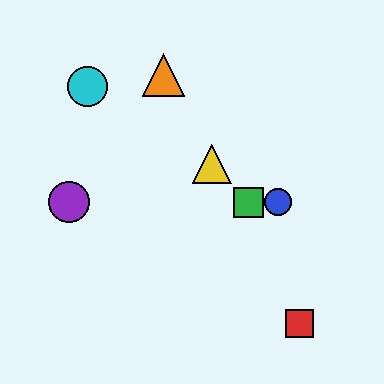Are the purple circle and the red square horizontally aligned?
No, the purple circle is at y≈202 and the red square is at y≈323.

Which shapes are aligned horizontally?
The blue circle, the green square, the purple circle are aligned horizontally.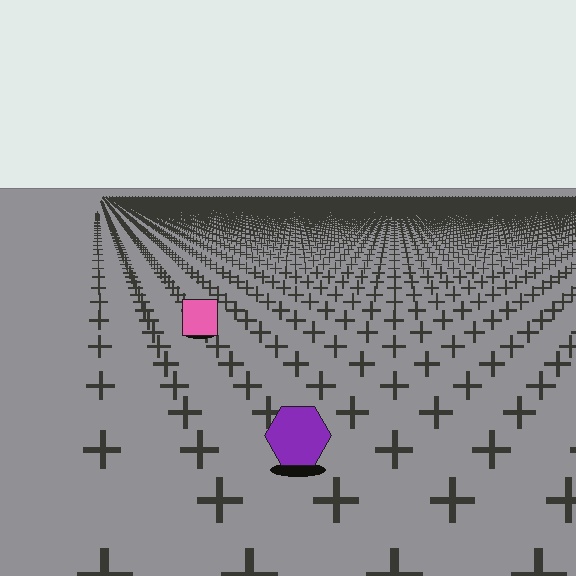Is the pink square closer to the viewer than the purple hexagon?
No. The purple hexagon is closer — you can tell from the texture gradient: the ground texture is coarser near it.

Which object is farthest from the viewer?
The pink square is farthest from the viewer. It appears smaller and the ground texture around it is denser.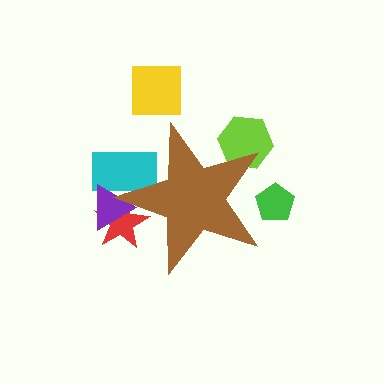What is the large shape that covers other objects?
A brown star.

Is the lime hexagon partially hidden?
Yes, the lime hexagon is partially hidden behind the brown star.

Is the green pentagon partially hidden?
Yes, the green pentagon is partially hidden behind the brown star.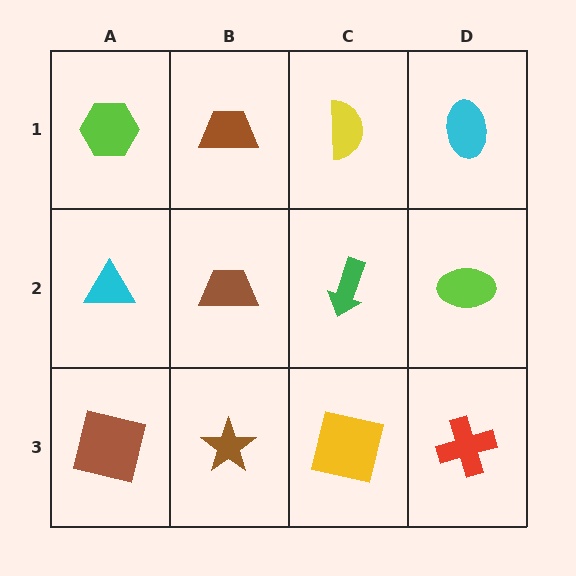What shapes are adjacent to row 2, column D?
A cyan ellipse (row 1, column D), a red cross (row 3, column D), a green arrow (row 2, column C).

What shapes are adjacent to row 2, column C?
A yellow semicircle (row 1, column C), a yellow square (row 3, column C), a brown trapezoid (row 2, column B), a lime ellipse (row 2, column D).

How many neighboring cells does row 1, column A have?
2.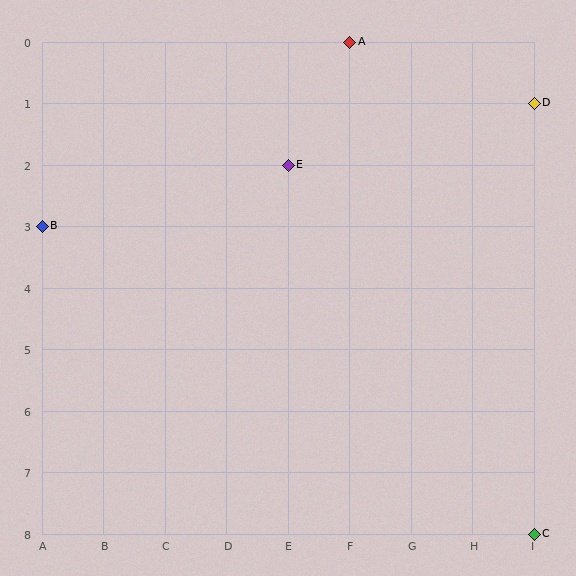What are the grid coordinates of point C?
Point C is at grid coordinates (I, 8).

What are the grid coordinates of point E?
Point E is at grid coordinates (E, 2).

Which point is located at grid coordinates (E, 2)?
Point E is at (E, 2).